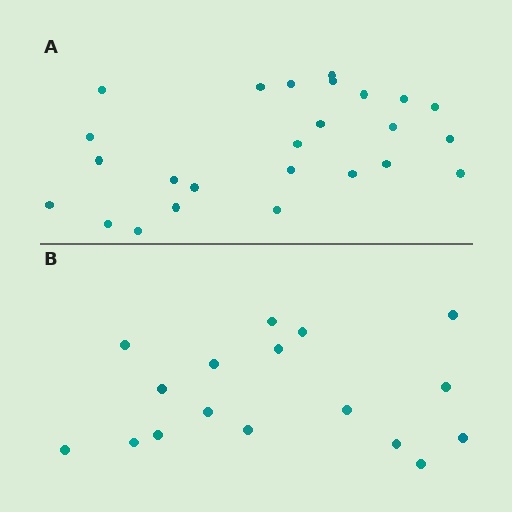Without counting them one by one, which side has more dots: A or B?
Region A (the top region) has more dots.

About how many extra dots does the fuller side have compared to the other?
Region A has roughly 8 or so more dots than region B.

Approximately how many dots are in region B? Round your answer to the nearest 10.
About 20 dots. (The exact count is 17, which rounds to 20.)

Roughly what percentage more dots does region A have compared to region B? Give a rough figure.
About 45% more.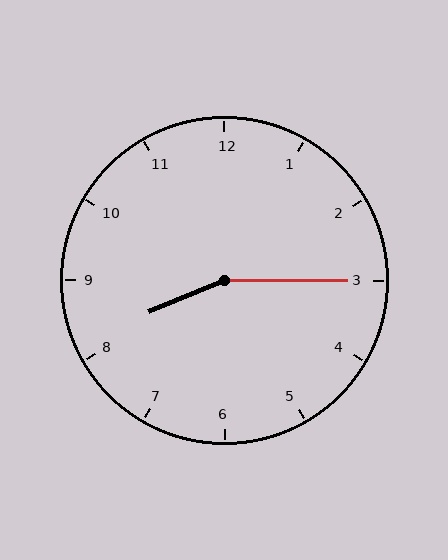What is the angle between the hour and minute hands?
Approximately 158 degrees.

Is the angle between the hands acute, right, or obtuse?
It is obtuse.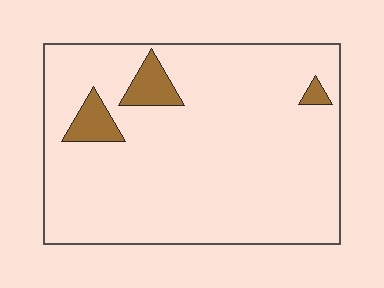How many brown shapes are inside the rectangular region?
3.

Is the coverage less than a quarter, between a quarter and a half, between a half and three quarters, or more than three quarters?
Less than a quarter.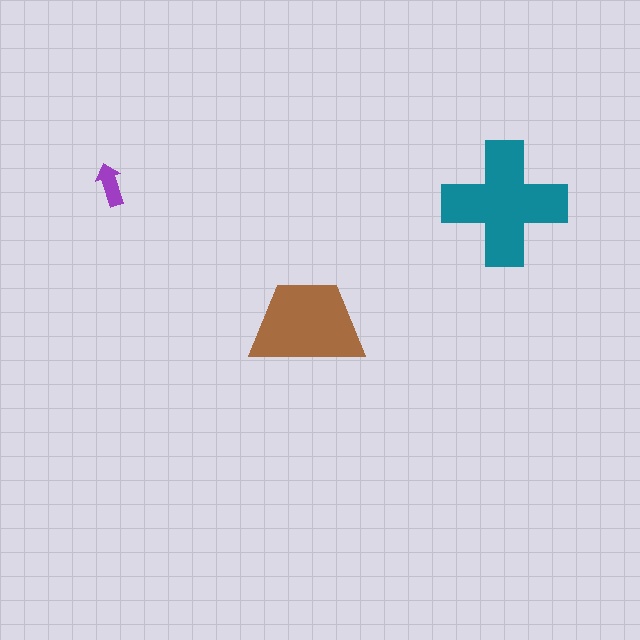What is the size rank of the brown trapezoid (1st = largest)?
2nd.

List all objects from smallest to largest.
The purple arrow, the brown trapezoid, the teal cross.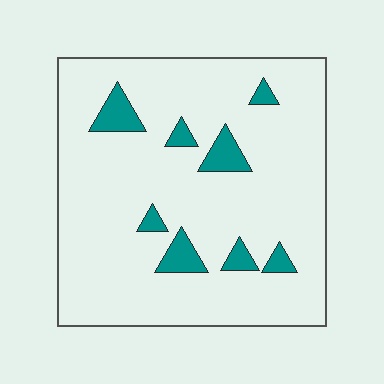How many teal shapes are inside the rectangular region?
8.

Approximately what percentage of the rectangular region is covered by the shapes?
Approximately 10%.